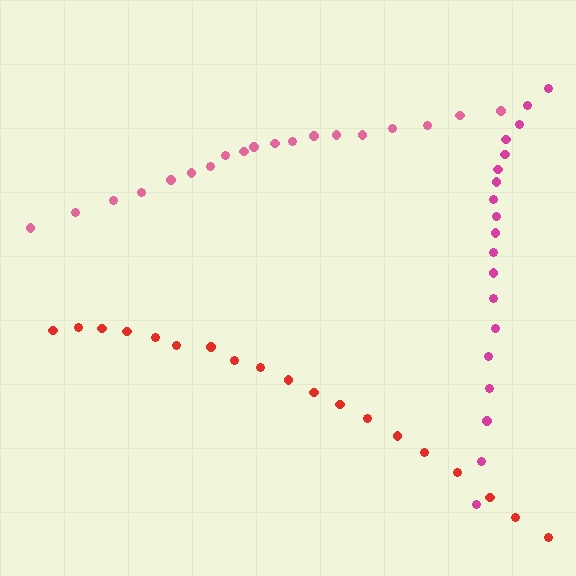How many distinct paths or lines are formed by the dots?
There are 3 distinct paths.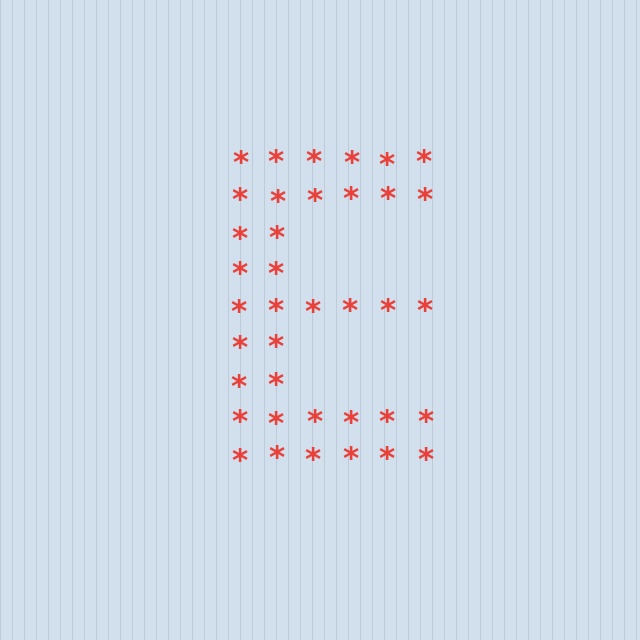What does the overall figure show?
The overall figure shows the letter E.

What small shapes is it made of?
It is made of small asterisks.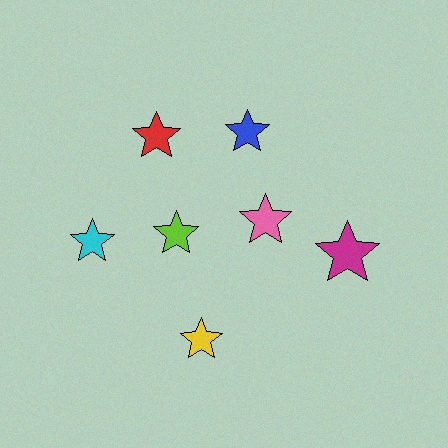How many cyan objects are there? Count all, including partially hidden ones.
There is 1 cyan object.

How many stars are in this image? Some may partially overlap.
There are 7 stars.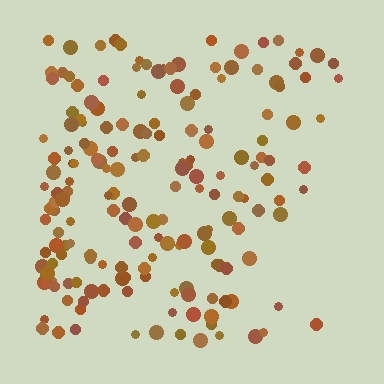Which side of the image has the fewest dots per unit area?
The right.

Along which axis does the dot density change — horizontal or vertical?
Horizontal.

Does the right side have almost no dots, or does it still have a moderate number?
Still a moderate number, just noticeably fewer than the left.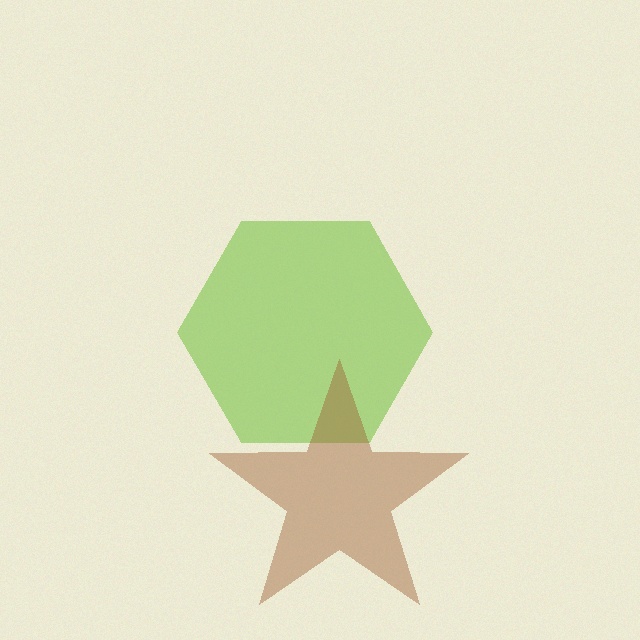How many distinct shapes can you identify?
There are 2 distinct shapes: a lime hexagon, a brown star.